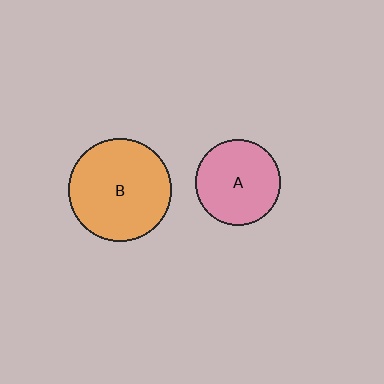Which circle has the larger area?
Circle B (orange).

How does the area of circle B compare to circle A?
Approximately 1.4 times.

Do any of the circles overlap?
No, none of the circles overlap.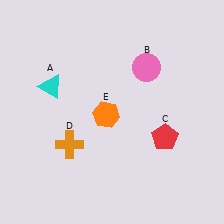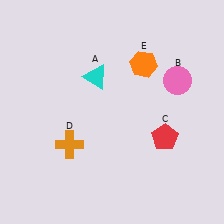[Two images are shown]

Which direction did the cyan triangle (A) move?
The cyan triangle (A) moved right.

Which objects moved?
The objects that moved are: the cyan triangle (A), the pink circle (B), the orange hexagon (E).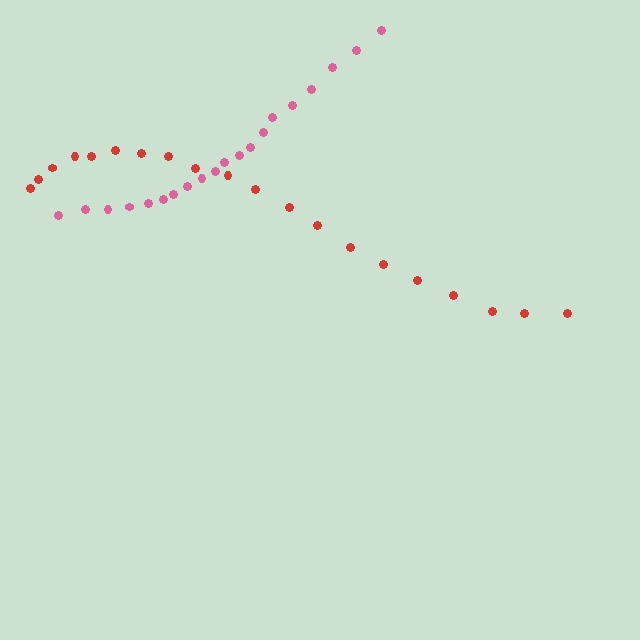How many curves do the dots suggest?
There are 2 distinct paths.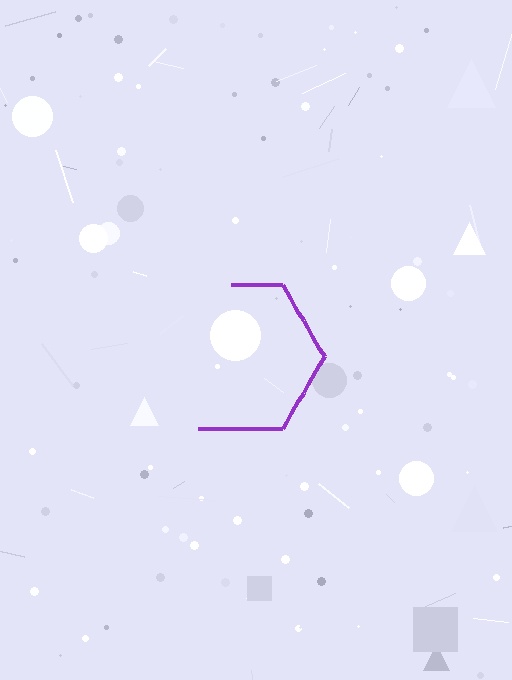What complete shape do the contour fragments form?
The contour fragments form a hexagon.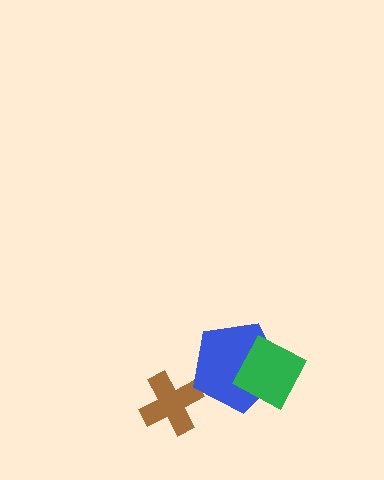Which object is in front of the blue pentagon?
The green diamond is in front of the blue pentagon.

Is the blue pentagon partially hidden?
Yes, it is partially covered by another shape.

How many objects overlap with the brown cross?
0 objects overlap with the brown cross.